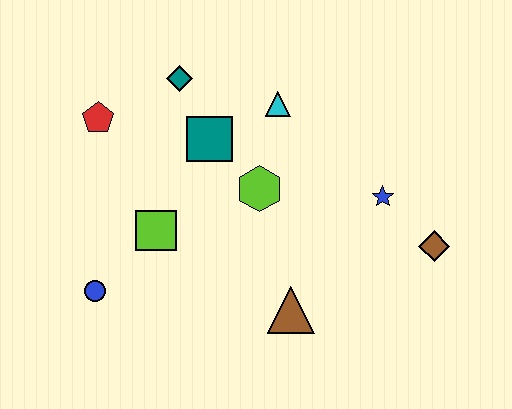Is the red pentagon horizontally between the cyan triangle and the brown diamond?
No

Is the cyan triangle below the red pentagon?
No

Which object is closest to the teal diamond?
The teal square is closest to the teal diamond.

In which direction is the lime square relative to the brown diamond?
The lime square is to the left of the brown diamond.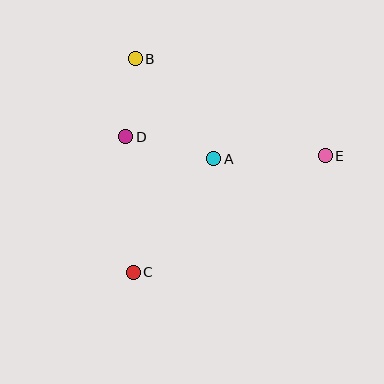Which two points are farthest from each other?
Points C and E are farthest from each other.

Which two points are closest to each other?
Points B and D are closest to each other.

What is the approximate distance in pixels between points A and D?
The distance between A and D is approximately 91 pixels.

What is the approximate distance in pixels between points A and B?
The distance between A and B is approximately 127 pixels.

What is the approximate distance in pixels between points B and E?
The distance between B and E is approximately 213 pixels.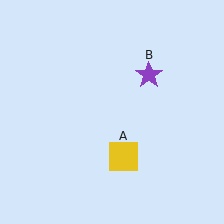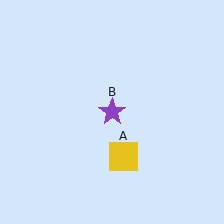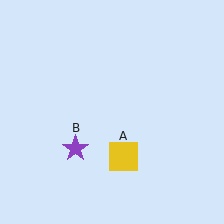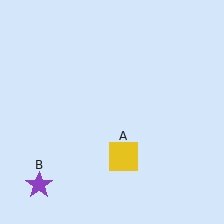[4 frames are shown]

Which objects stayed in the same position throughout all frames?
Yellow square (object A) remained stationary.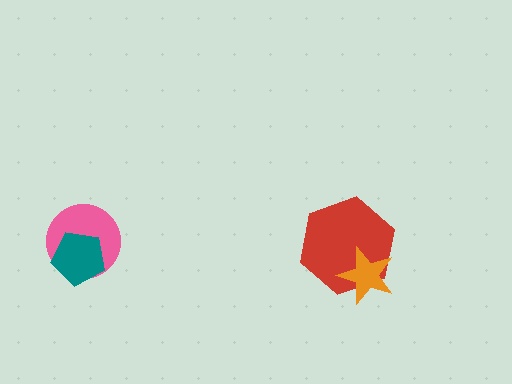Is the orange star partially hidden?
No, no other shape covers it.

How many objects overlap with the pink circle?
1 object overlaps with the pink circle.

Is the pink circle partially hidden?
Yes, it is partially covered by another shape.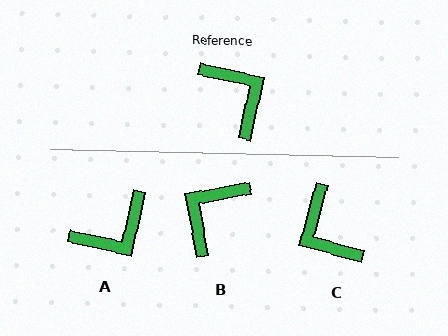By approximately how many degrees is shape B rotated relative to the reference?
Approximately 112 degrees counter-clockwise.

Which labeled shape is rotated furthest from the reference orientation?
C, about 176 degrees away.